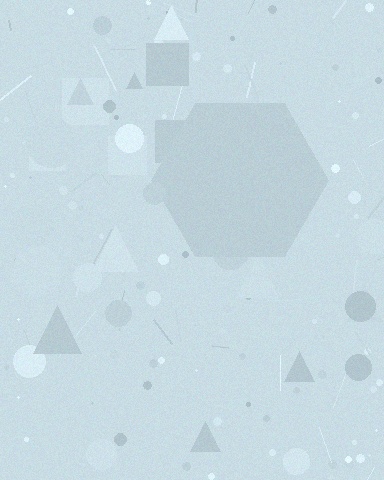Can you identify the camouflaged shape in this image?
The camouflaged shape is a hexagon.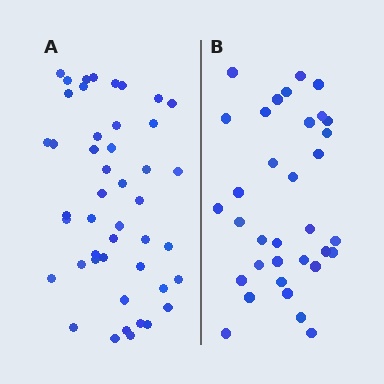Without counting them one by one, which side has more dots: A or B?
Region A (the left region) has more dots.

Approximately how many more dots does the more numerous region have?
Region A has roughly 12 or so more dots than region B.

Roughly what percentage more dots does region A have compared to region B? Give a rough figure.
About 35% more.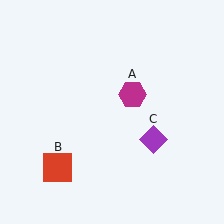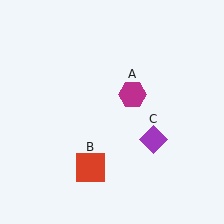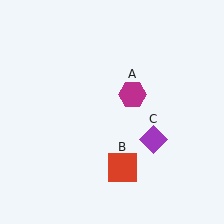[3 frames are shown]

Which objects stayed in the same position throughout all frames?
Magenta hexagon (object A) and purple diamond (object C) remained stationary.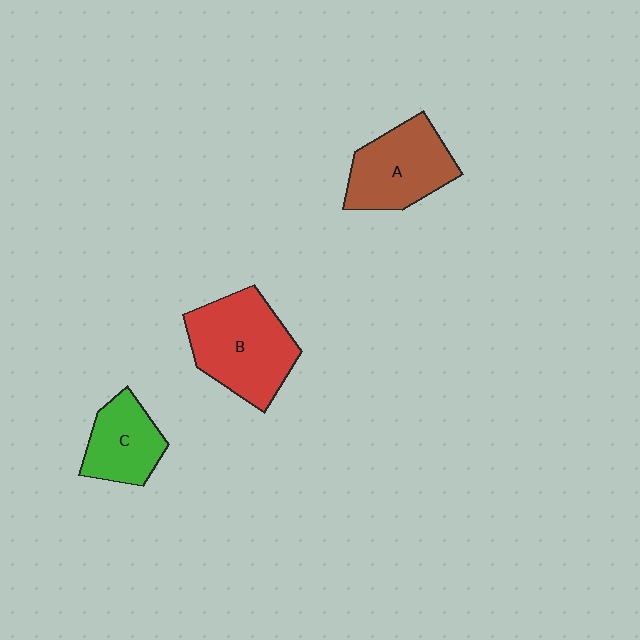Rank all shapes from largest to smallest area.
From largest to smallest: B (red), A (brown), C (green).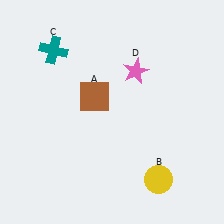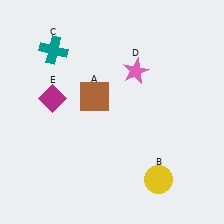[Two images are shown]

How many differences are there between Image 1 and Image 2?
There is 1 difference between the two images.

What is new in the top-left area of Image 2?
A magenta diamond (E) was added in the top-left area of Image 2.